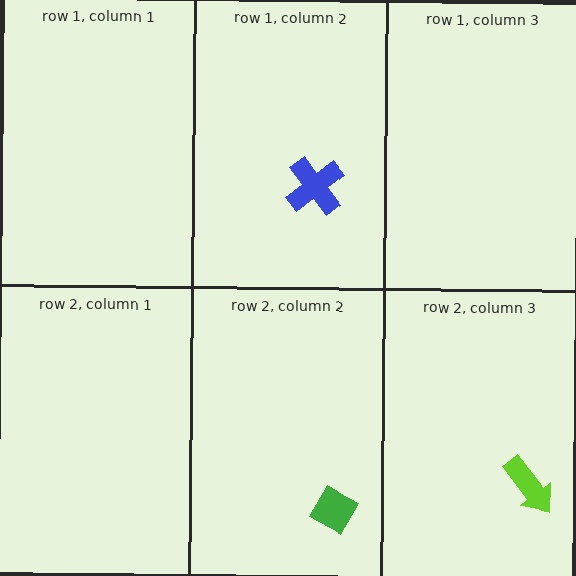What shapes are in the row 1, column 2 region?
The blue cross.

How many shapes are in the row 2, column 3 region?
1.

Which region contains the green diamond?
The row 2, column 2 region.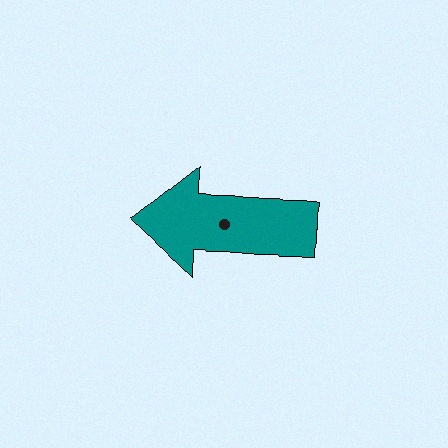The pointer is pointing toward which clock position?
Roughly 9 o'clock.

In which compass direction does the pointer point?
West.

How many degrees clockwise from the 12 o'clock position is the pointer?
Approximately 272 degrees.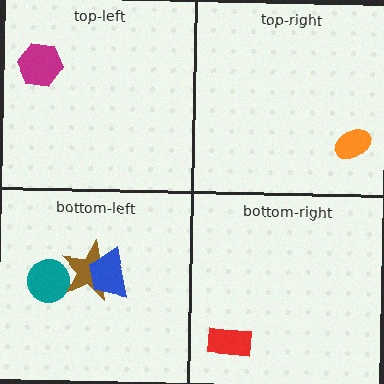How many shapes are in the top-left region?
1.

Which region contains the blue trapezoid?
The bottom-left region.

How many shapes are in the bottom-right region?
1.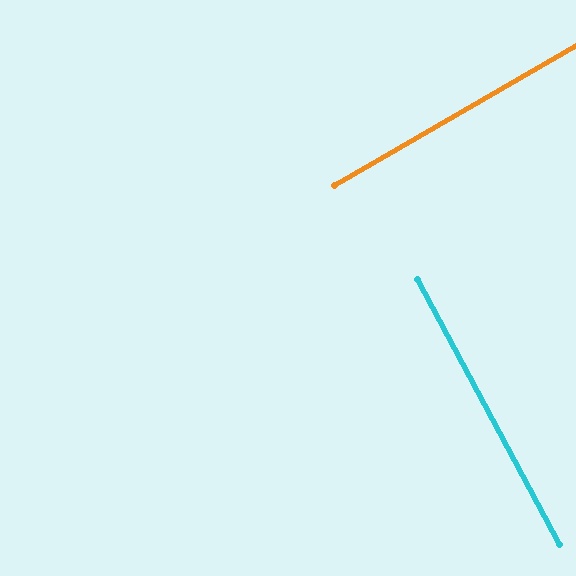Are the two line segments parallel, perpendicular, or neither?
Perpendicular — they meet at approximately 88°.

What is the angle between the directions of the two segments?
Approximately 88 degrees.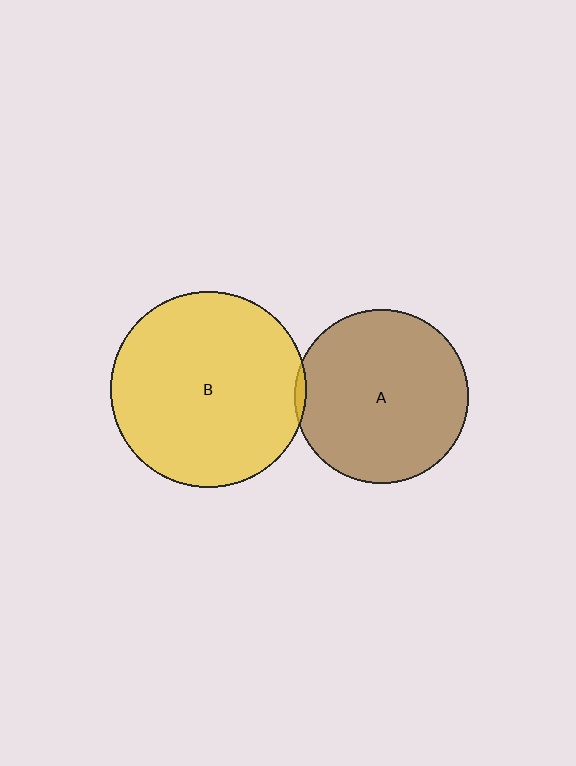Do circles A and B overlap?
Yes.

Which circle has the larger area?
Circle B (yellow).